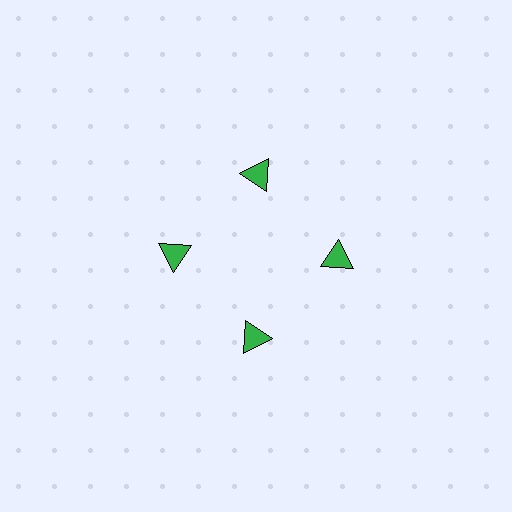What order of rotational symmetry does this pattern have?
This pattern has 4-fold rotational symmetry.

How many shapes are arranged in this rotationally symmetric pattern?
There are 4 shapes, arranged in 4 groups of 1.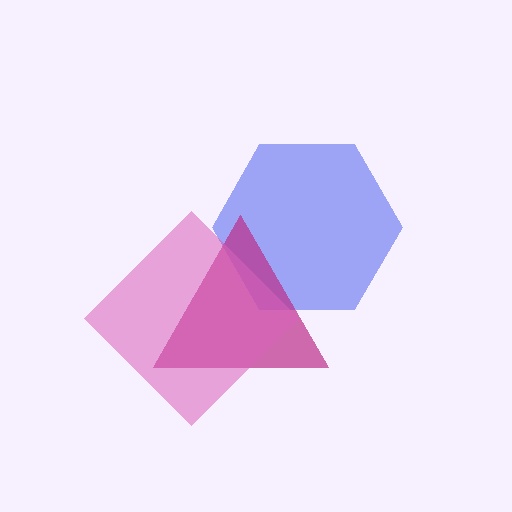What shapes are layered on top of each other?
The layered shapes are: a blue hexagon, a magenta triangle, a pink diamond.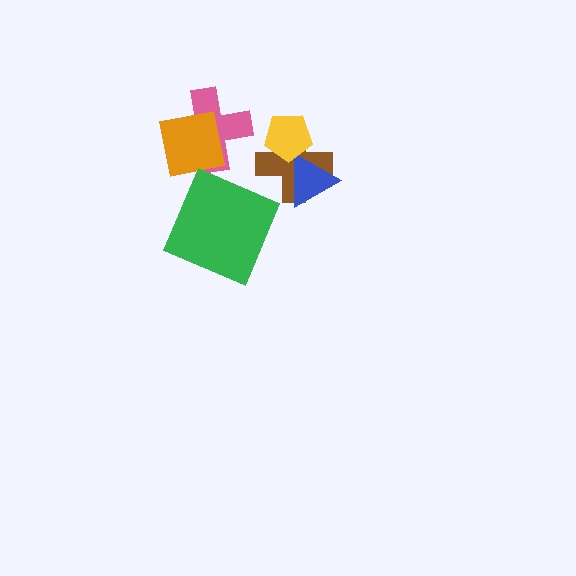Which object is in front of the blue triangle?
The yellow pentagon is in front of the blue triangle.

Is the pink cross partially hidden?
Yes, it is partially covered by another shape.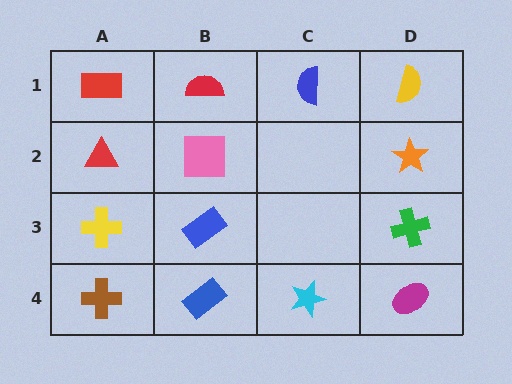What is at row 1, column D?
A yellow semicircle.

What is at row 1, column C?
A blue semicircle.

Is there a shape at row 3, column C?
No, that cell is empty.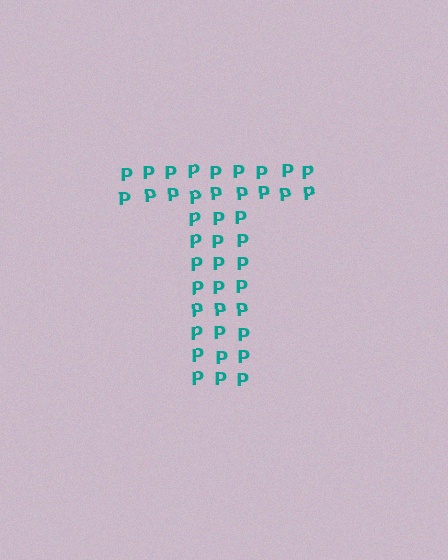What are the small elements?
The small elements are letter P's.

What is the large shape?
The large shape is the letter T.